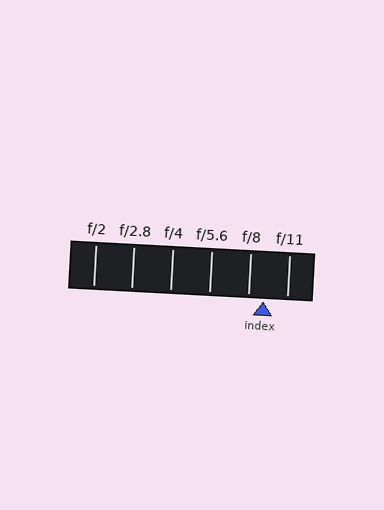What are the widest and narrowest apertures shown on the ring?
The widest aperture shown is f/2 and the narrowest is f/11.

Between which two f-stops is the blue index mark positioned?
The index mark is between f/8 and f/11.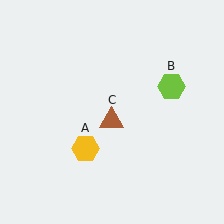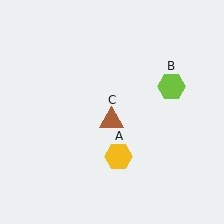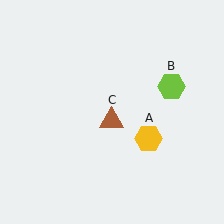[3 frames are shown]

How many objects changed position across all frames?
1 object changed position: yellow hexagon (object A).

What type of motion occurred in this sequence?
The yellow hexagon (object A) rotated counterclockwise around the center of the scene.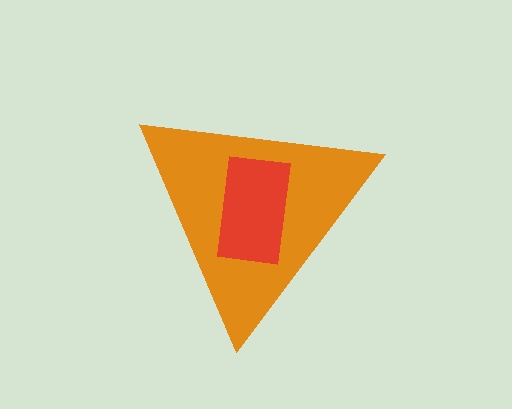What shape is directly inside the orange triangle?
The red rectangle.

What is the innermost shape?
The red rectangle.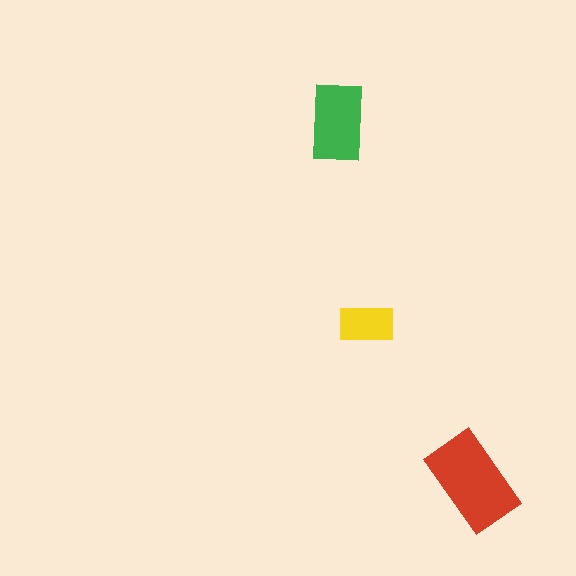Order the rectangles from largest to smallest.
the red one, the green one, the yellow one.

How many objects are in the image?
There are 3 objects in the image.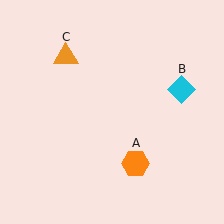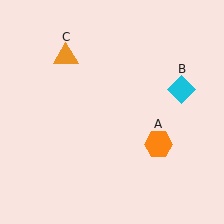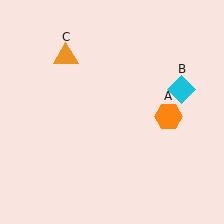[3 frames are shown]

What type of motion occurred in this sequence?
The orange hexagon (object A) rotated counterclockwise around the center of the scene.